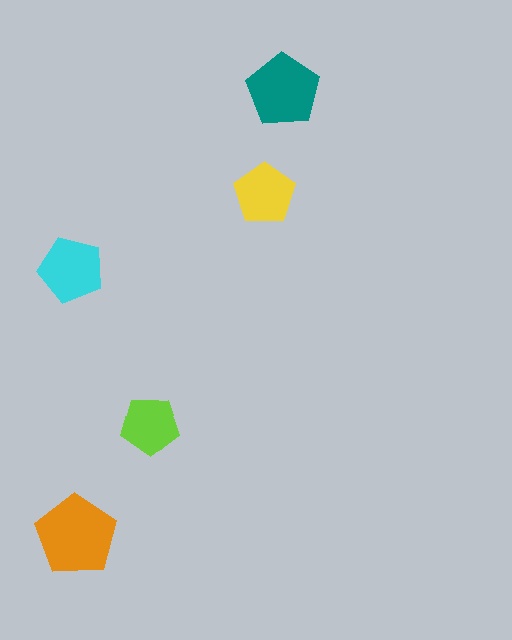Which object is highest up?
The teal pentagon is topmost.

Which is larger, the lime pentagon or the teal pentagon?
The teal one.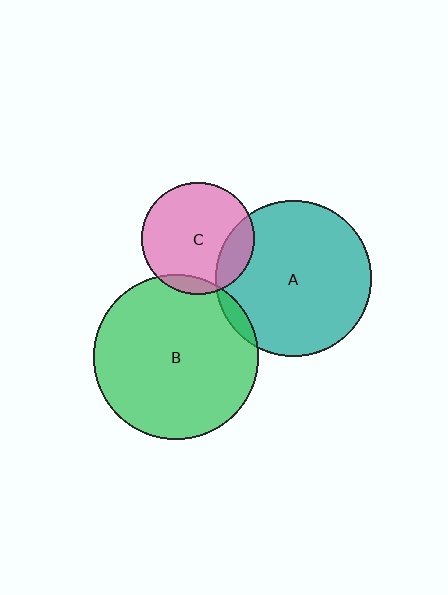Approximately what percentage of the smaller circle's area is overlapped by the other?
Approximately 5%.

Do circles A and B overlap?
Yes.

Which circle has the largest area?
Circle B (green).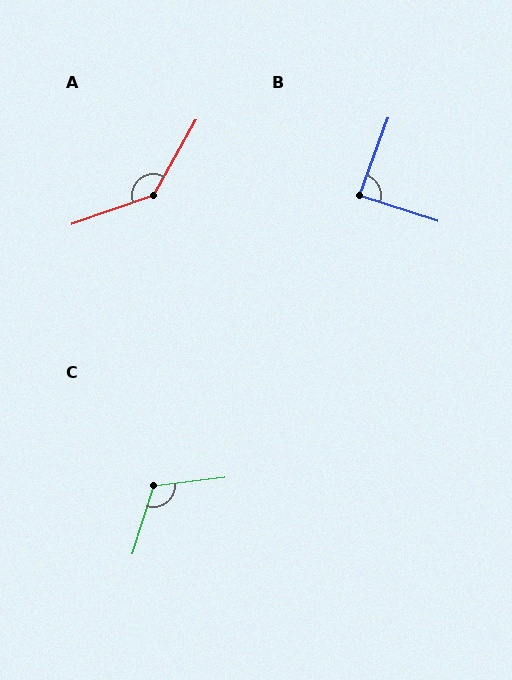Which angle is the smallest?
B, at approximately 88 degrees.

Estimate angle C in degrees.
Approximately 114 degrees.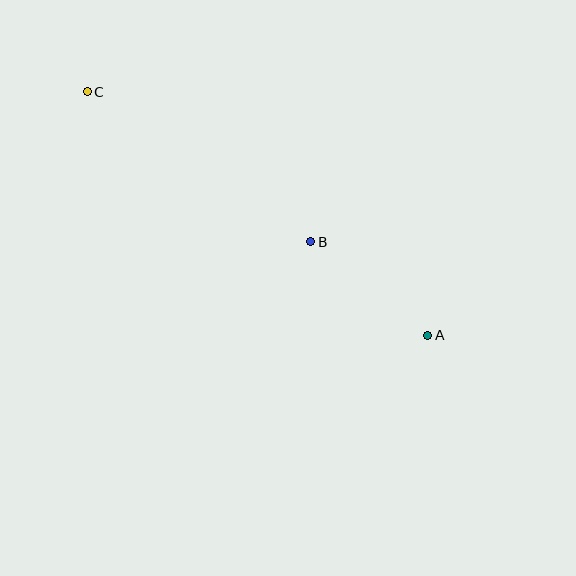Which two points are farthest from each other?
Points A and C are farthest from each other.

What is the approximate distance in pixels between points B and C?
The distance between B and C is approximately 269 pixels.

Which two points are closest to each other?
Points A and B are closest to each other.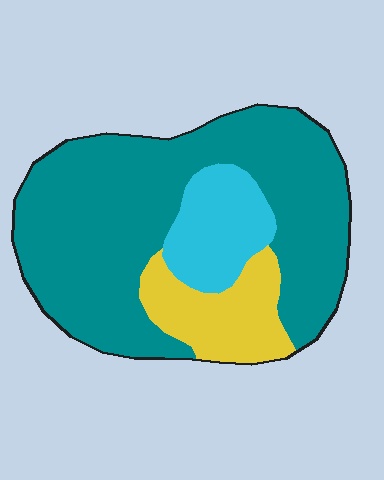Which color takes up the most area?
Teal, at roughly 70%.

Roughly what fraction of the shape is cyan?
Cyan covers 14% of the shape.